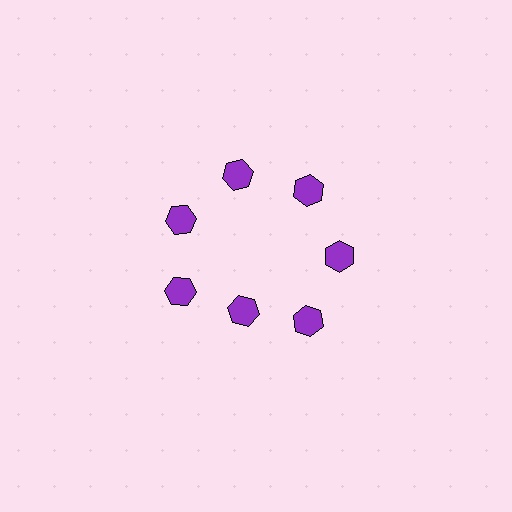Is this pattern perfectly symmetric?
No. The 7 purple hexagons are arranged in a ring, but one element near the 6 o'clock position is pulled inward toward the center, breaking the 7-fold rotational symmetry.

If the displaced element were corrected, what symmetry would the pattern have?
It would have 7-fold rotational symmetry — the pattern would map onto itself every 51 degrees.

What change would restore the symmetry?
The symmetry would be restored by moving it outward, back onto the ring so that all 7 hexagons sit at equal angles and equal distance from the center.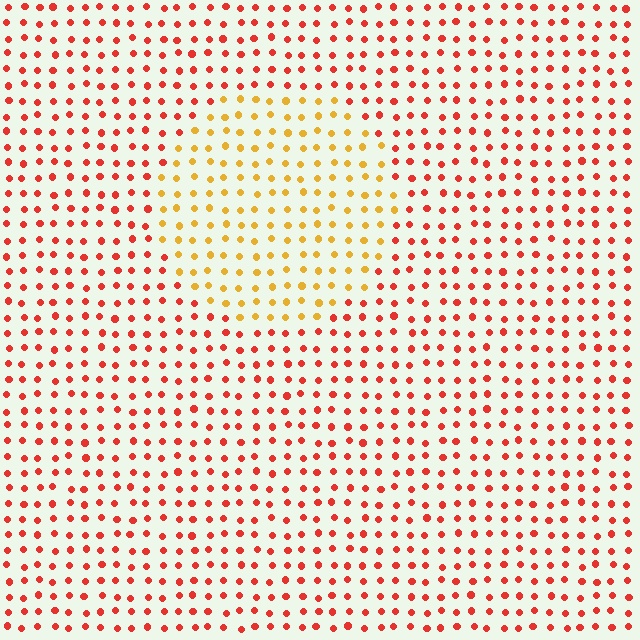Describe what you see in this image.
The image is filled with small red elements in a uniform arrangement. A circle-shaped region is visible where the elements are tinted to a slightly different hue, forming a subtle color boundary.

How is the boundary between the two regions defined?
The boundary is defined purely by a slight shift in hue (about 41 degrees). Spacing, size, and orientation are identical on both sides.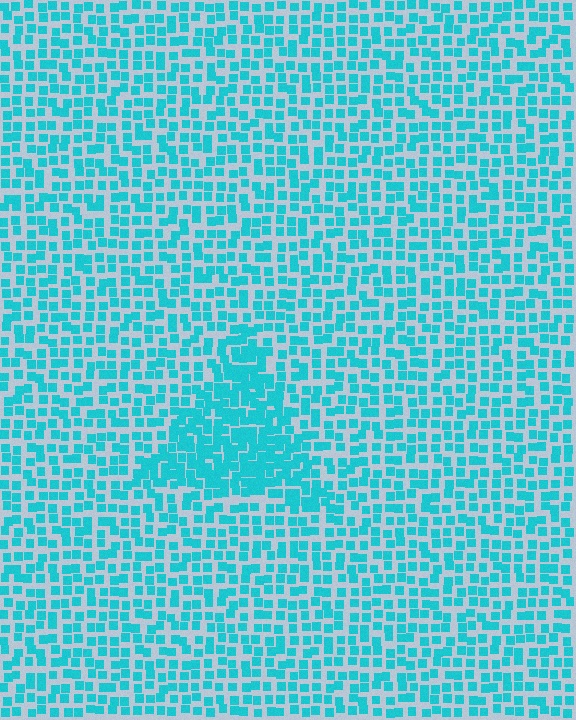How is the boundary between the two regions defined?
The boundary is defined by a change in element density (approximately 1.8x ratio). All elements are the same color, size, and shape.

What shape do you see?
I see a triangle.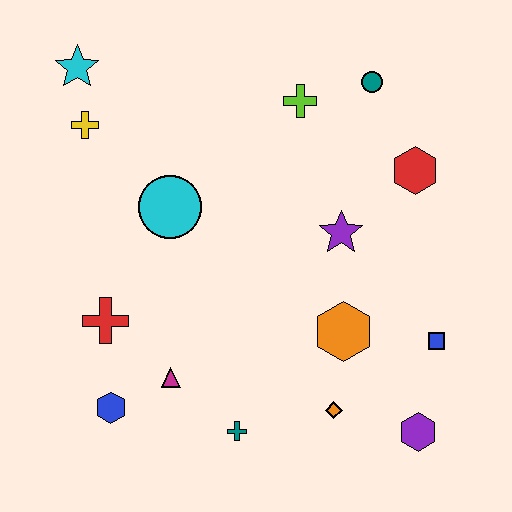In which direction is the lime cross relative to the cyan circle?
The lime cross is to the right of the cyan circle.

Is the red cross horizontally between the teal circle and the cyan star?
Yes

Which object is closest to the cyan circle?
The yellow cross is closest to the cyan circle.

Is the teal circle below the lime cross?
No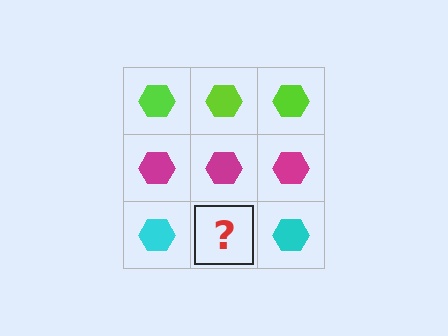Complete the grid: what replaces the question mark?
The question mark should be replaced with a cyan hexagon.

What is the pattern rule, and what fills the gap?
The rule is that each row has a consistent color. The gap should be filled with a cyan hexagon.